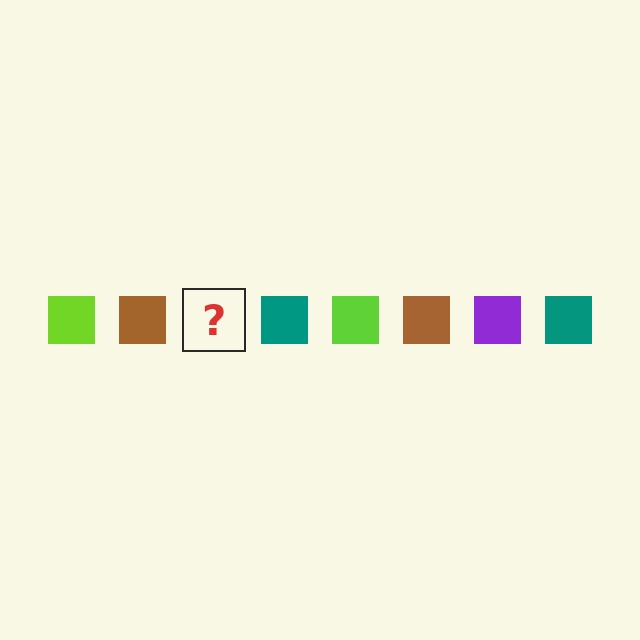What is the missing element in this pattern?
The missing element is a purple square.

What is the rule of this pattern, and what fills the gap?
The rule is that the pattern cycles through lime, brown, purple, teal squares. The gap should be filled with a purple square.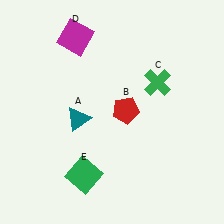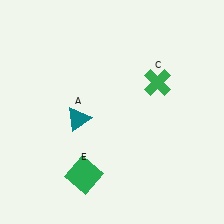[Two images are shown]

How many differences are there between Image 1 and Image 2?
There are 2 differences between the two images.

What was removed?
The magenta square (D), the red pentagon (B) were removed in Image 2.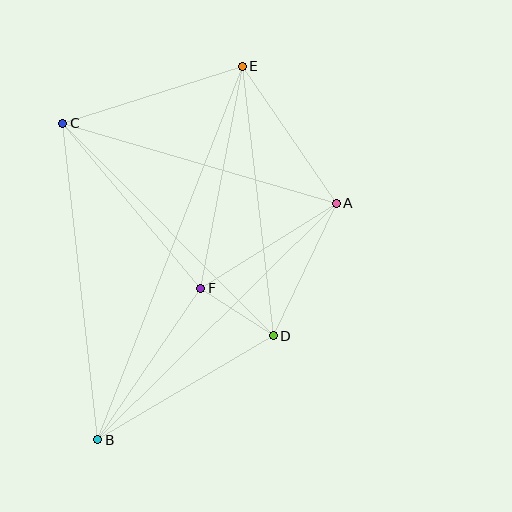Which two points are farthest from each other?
Points B and E are farthest from each other.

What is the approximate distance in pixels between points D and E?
The distance between D and E is approximately 272 pixels.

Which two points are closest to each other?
Points D and F are closest to each other.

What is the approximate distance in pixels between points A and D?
The distance between A and D is approximately 147 pixels.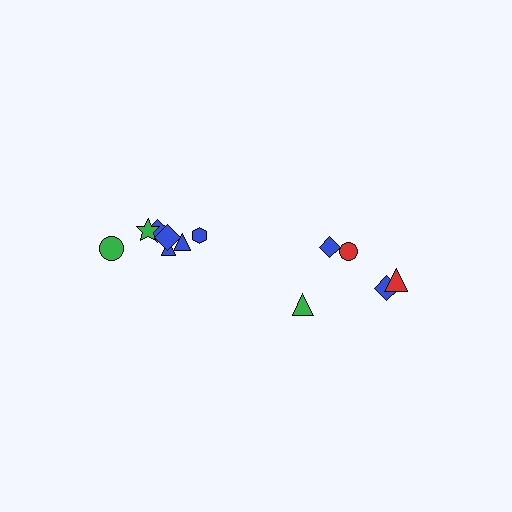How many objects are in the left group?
There are 7 objects.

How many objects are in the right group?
There are 5 objects.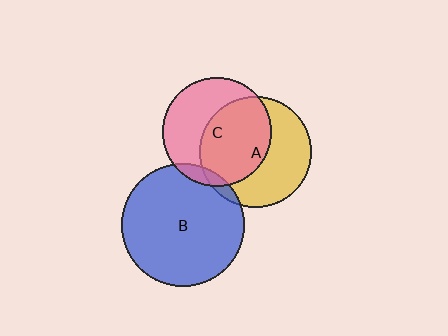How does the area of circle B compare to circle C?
Approximately 1.3 times.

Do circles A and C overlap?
Yes.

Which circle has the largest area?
Circle B (blue).